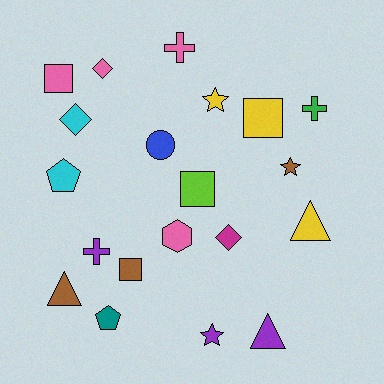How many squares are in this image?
There are 4 squares.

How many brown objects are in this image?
There are 3 brown objects.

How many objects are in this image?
There are 20 objects.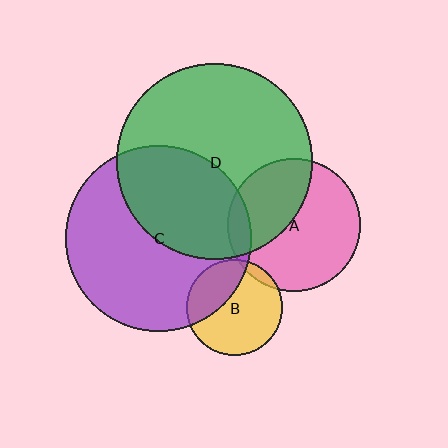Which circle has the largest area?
Circle D (green).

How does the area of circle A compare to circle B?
Approximately 1.9 times.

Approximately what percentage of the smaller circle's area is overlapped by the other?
Approximately 10%.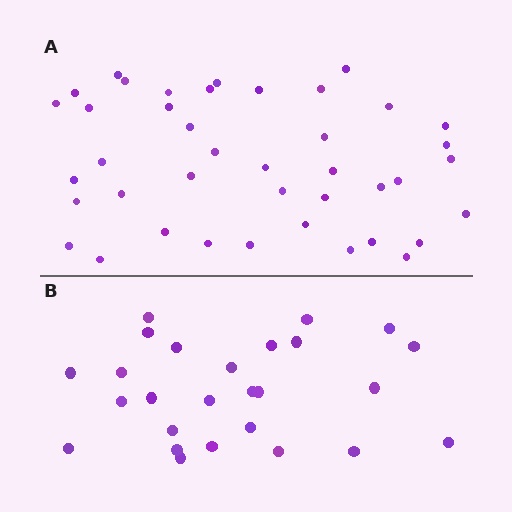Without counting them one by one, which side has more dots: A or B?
Region A (the top region) has more dots.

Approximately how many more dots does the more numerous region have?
Region A has approximately 15 more dots than region B.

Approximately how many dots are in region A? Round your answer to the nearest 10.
About 40 dots. (The exact count is 41, which rounds to 40.)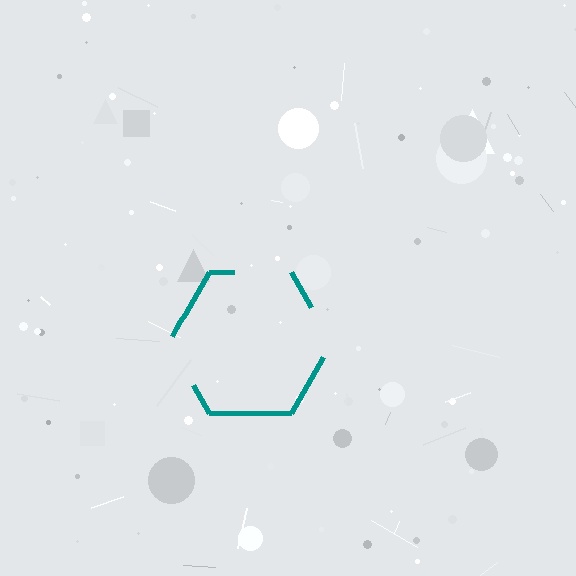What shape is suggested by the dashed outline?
The dashed outline suggests a hexagon.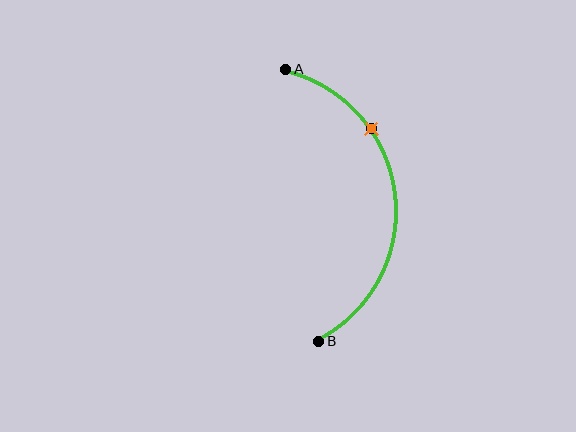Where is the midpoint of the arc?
The arc midpoint is the point on the curve farthest from the straight line joining A and B. It sits to the right of that line.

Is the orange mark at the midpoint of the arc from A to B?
No. The orange mark lies on the arc but is closer to endpoint A. The arc midpoint would be at the point on the curve equidistant along the arc from both A and B.